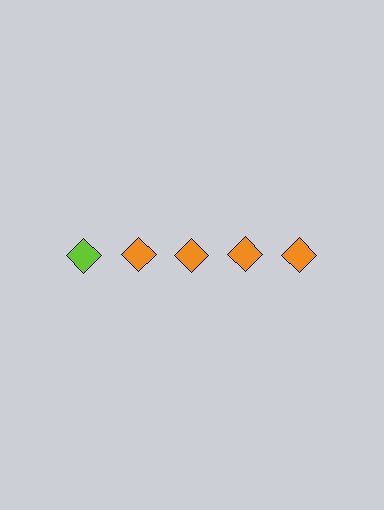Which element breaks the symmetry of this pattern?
The lime diamond in the top row, leftmost column breaks the symmetry. All other shapes are orange diamonds.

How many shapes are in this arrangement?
There are 5 shapes arranged in a grid pattern.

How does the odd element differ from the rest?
It has a different color: lime instead of orange.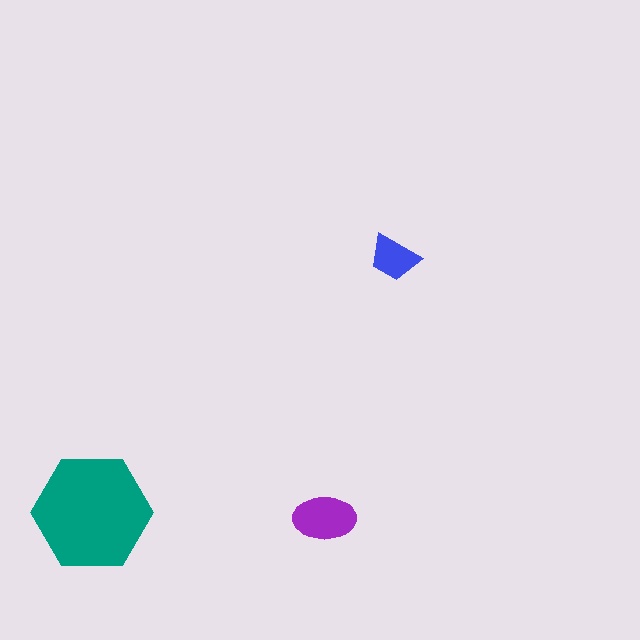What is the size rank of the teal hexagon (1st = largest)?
1st.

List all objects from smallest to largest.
The blue trapezoid, the purple ellipse, the teal hexagon.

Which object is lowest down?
The purple ellipse is bottommost.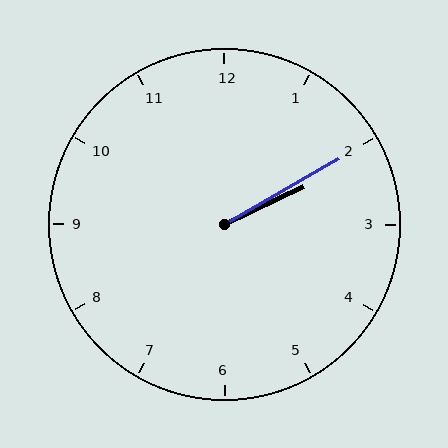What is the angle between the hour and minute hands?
Approximately 5 degrees.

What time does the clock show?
2:10.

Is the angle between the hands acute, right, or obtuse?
It is acute.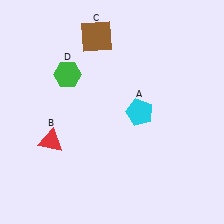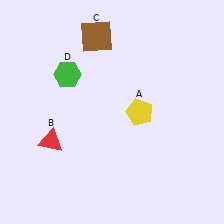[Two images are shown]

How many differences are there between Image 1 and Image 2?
There is 1 difference between the two images.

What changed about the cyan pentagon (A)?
In Image 1, A is cyan. In Image 2, it changed to yellow.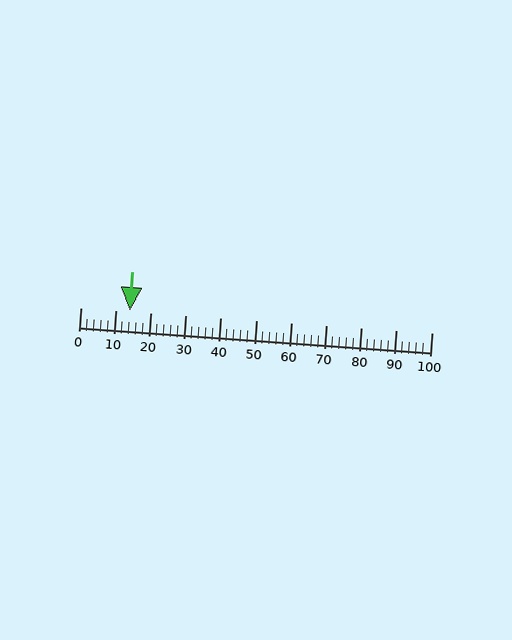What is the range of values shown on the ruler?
The ruler shows values from 0 to 100.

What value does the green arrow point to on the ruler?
The green arrow points to approximately 14.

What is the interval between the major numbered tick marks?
The major tick marks are spaced 10 units apart.